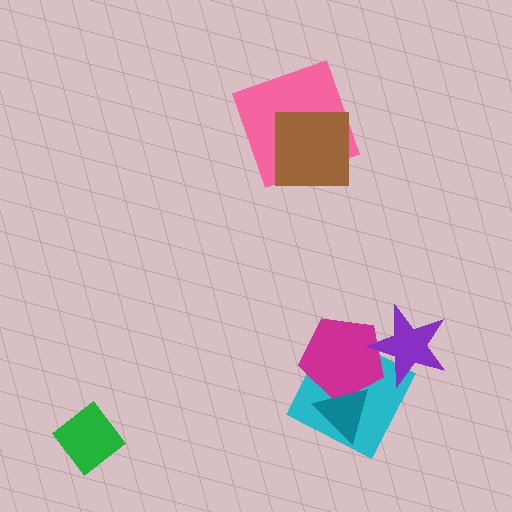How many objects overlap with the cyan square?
3 objects overlap with the cyan square.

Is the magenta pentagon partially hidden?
Yes, it is partially covered by another shape.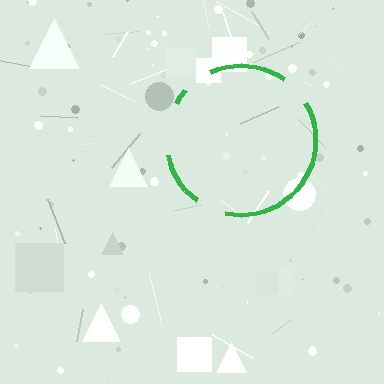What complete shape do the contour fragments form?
The contour fragments form a circle.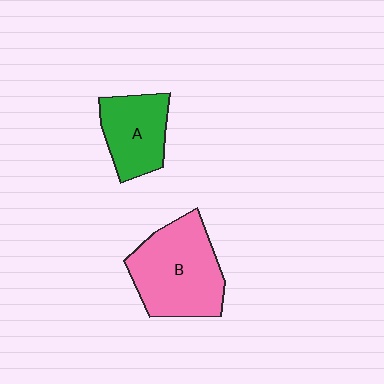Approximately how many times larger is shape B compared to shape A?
Approximately 1.6 times.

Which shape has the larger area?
Shape B (pink).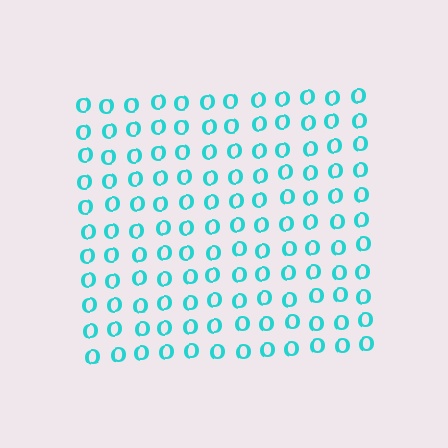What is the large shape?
The large shape is a square.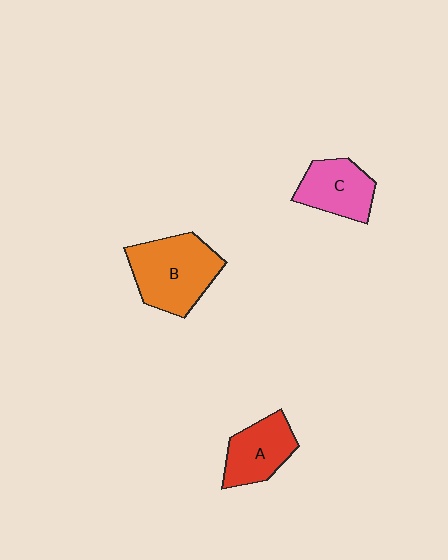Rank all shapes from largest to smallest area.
From largest to smallest: B (orange), C (pink), A (red).